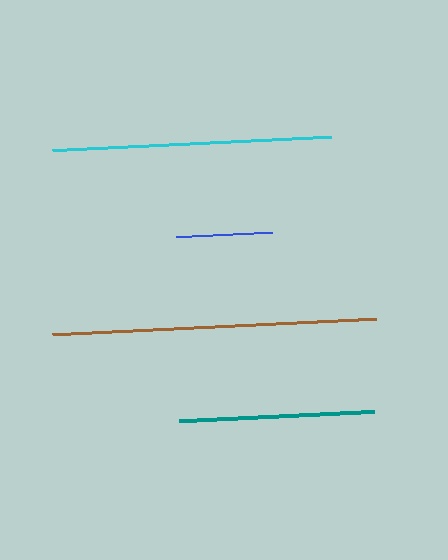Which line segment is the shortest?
The blue line is the shortest at approximately 95 pixels.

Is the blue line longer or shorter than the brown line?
The brown line is longer than the blue line.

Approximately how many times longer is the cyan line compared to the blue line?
The cyan line is approximately 2.9 times the length of the blue line.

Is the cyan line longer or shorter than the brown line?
The brown line is longer than the cyan line.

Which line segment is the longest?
The brown line is the longest at approximately 324 pixels.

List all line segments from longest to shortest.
From longest to shortest: brown, cyan, teal, blue.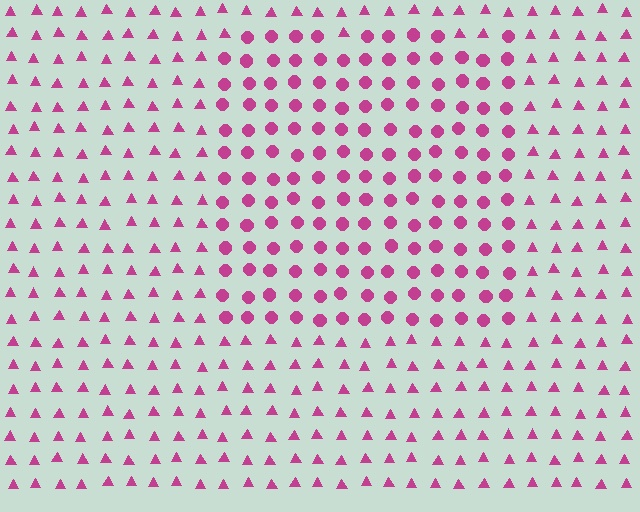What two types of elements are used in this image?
The image uses circles inside the rectangle region and triangles outside it.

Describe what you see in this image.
The image is filled with small magenta elements arranged in a uniform grid. A rectangle-shaped region contains circles, while the surrounding area contains triangles. The boundary is defined purely by the change in element shape.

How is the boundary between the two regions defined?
The boundary is defined by a change in element shape: circles inside vs. triangles outside. All elements share the same color and spacing.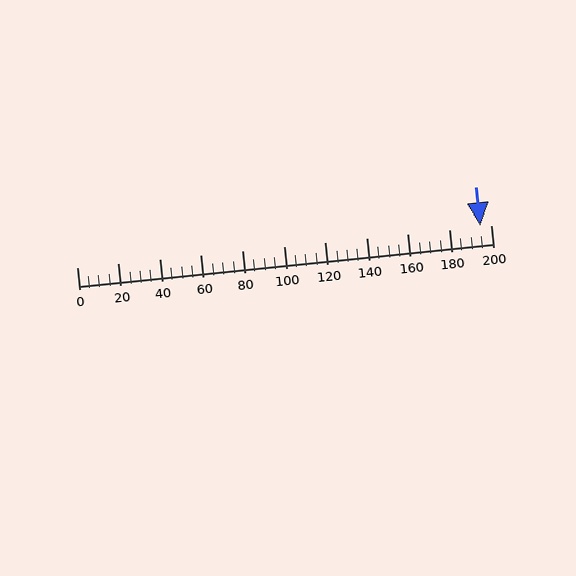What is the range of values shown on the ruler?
The ruler shows values from 0 to 200.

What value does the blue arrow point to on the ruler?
The blue arrow points to approximately 195.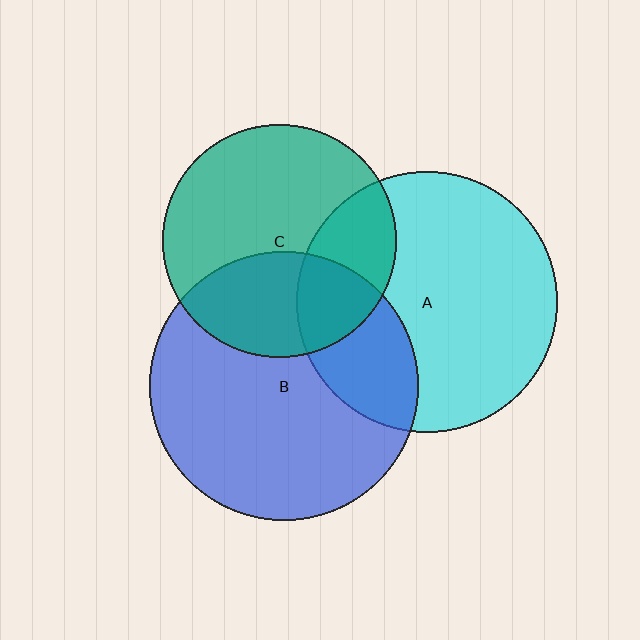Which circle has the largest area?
Circle B (blue).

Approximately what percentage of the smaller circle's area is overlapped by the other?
Approximately 35%.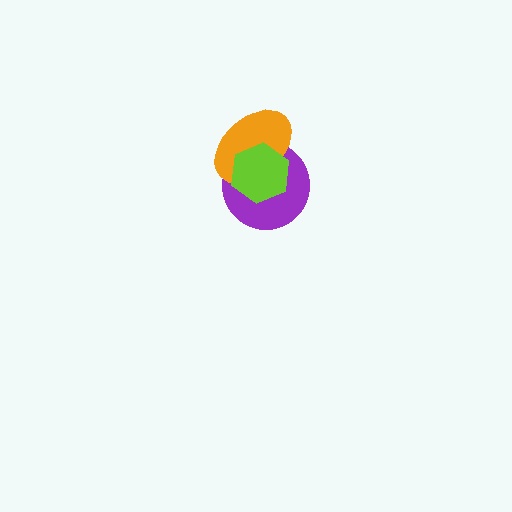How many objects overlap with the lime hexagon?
2 objects overlap with the lime hexagon.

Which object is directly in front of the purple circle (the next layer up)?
The orange ellipse is directly in front of the purple circle.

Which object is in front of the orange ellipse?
The lime hexagon is in front of the orange ellipse.